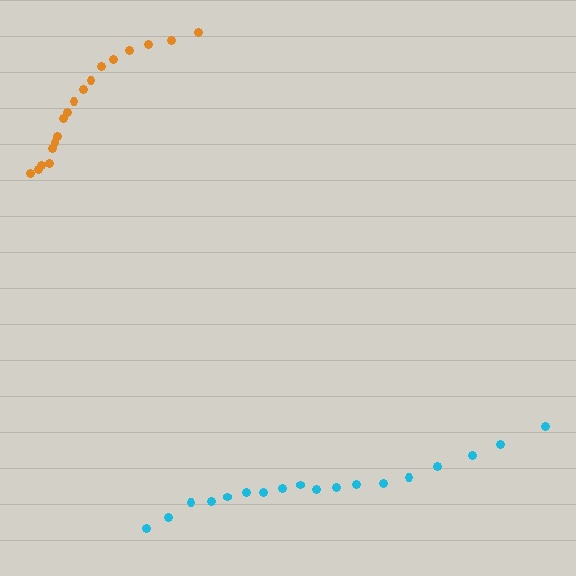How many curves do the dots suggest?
There are 2 distinct paths.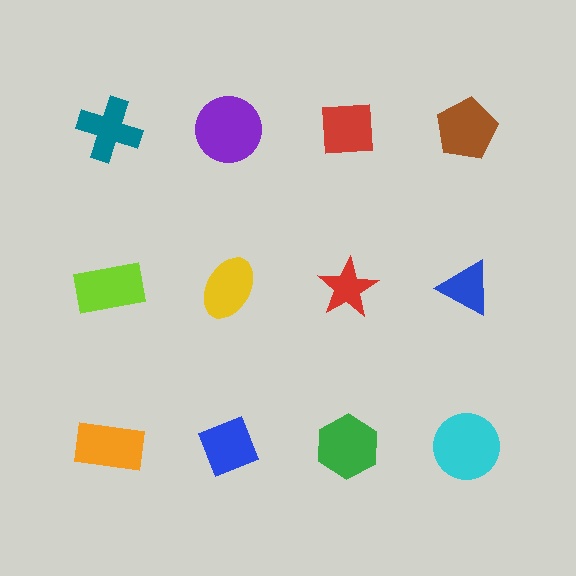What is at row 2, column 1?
A lime rectangle.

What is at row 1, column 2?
A purple circle.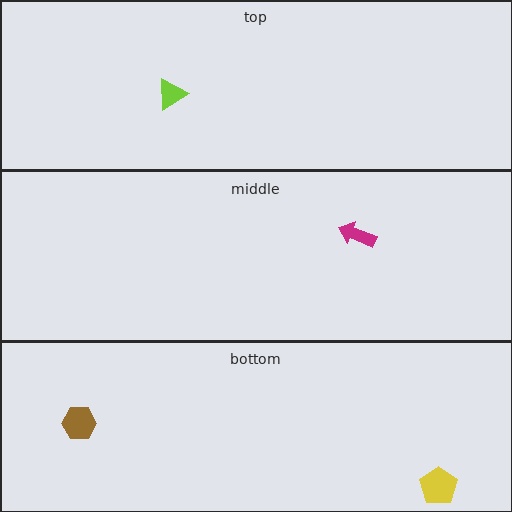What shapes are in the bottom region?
The brown hexagon, the yellow pentagon.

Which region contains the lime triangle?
The top region.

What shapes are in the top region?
The lime triangle.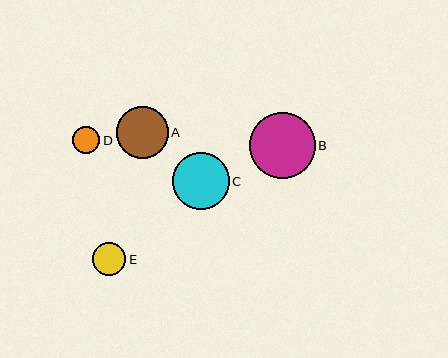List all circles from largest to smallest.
From largest to smallest: B, C, A, E, D.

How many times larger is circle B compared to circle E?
Circle B is approximately 2.0 times the size of circle E.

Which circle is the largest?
Circle B is the largest with a size of approximately 66 pixels.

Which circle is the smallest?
Circle D is the smallest with a size of approximately 27 pixels.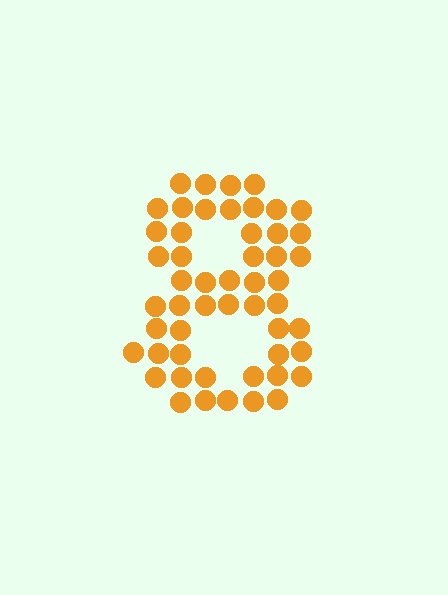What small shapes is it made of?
It is made of small circles.